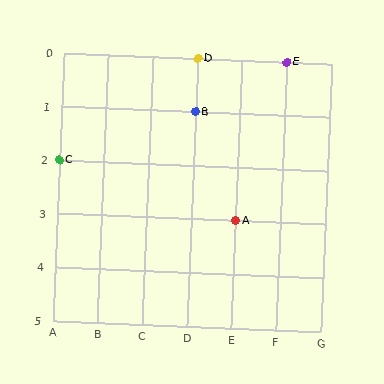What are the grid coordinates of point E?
Point E is at grid coordinates (F, 0).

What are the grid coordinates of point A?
Point A is at grid coordinates (E, 3).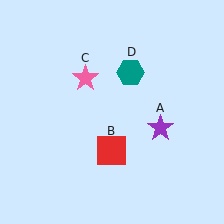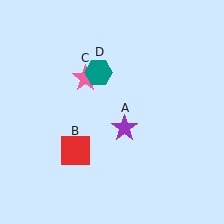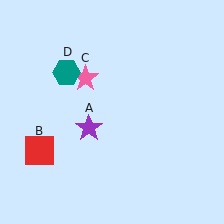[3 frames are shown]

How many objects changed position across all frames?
3 objects changed position: purple star (object A), red square (object B), teal hexagon (object D).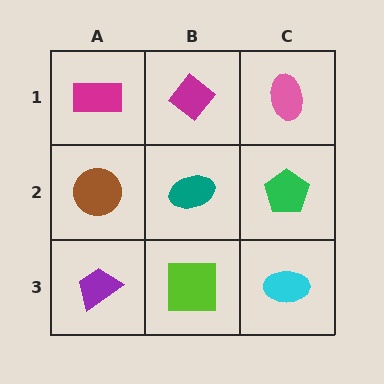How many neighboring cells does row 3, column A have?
2.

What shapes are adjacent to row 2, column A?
A magenta rectangle (row 1, column A), a purple trapezoid (row 3, column A), a teal ellipse (row 2, column B).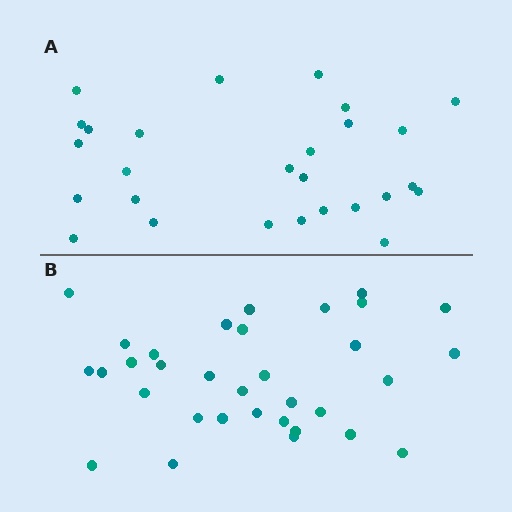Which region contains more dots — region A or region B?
Region B (the bottom region) has more dots.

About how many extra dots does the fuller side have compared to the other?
Region B has about 6 more dots than region A.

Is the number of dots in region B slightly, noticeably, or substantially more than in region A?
Region B has only slightly more — the two regions are fairly close. The ratio is roughly 1.2 to 1.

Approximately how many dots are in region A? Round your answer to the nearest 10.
About 30 dots. (The exact count is 27, which rounds to 30.)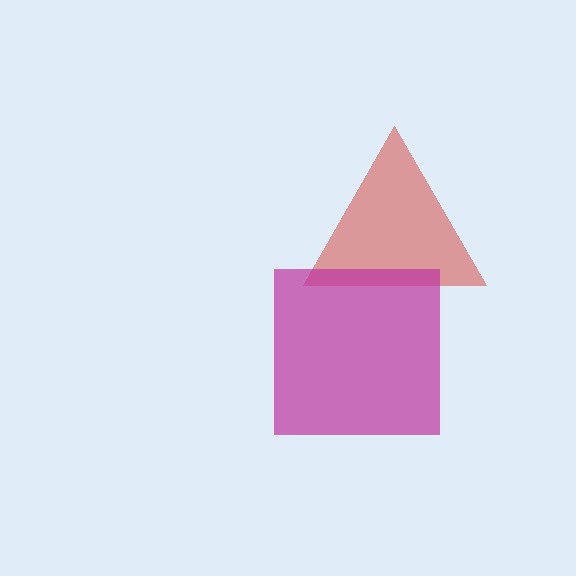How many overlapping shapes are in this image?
There are 2 overlapping shapes in the image.